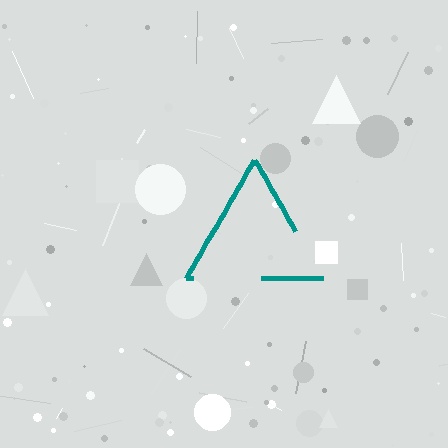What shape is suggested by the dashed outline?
The dashed outline suggests a triangle.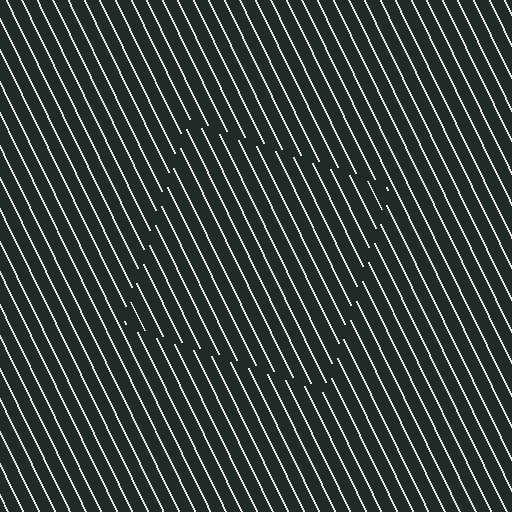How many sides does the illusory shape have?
4 sides — the line-ends trace a square.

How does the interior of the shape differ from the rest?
The interior of the shape contains the same grating, shifted by half a period — the contour is defined by the phase discontinuity where line-ends from the inner and outer gratings abut.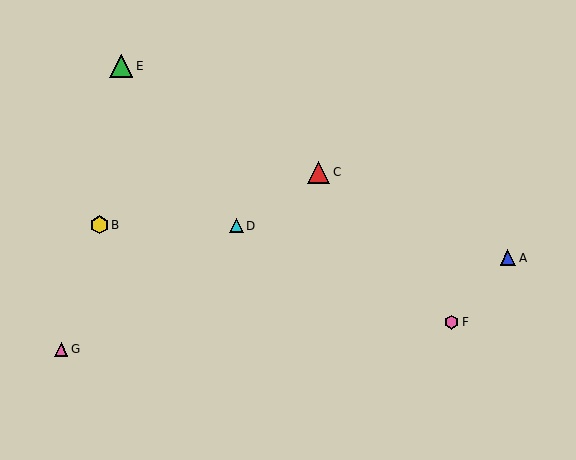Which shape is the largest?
The green triangle (labeled E) is the largest.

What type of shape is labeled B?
Shape B is a yellow hexagon.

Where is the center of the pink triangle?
The center of the pink triangle is at (61, 349).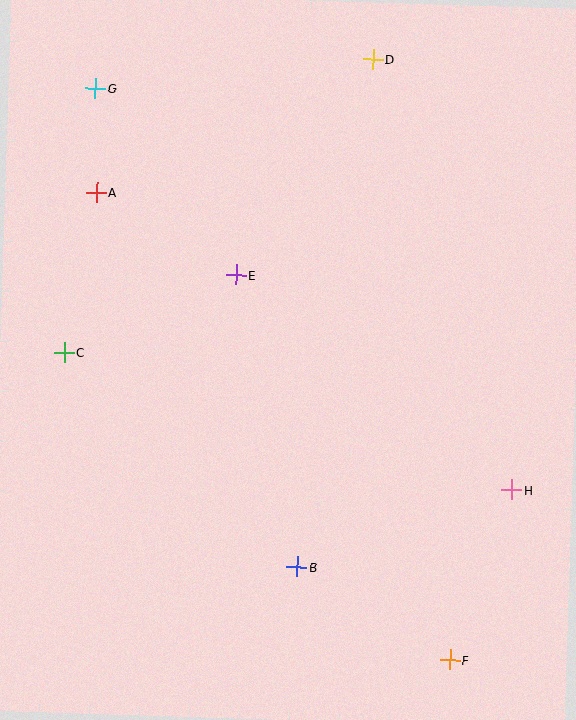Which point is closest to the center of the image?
Point E at (236, 275) is closest to the center.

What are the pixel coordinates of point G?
Point G is at (95, 88).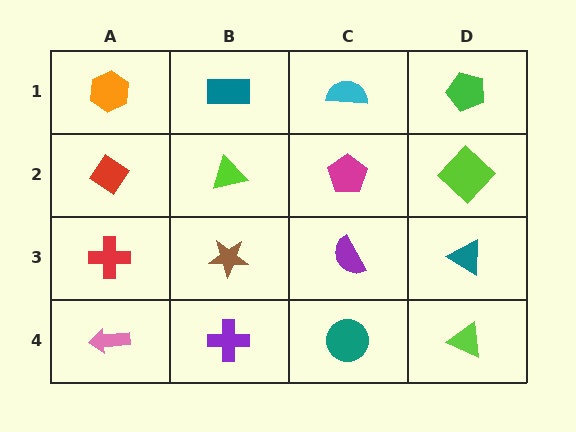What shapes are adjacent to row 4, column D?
A teal triangle (row 3, column D), a teal circle (row 4, column C).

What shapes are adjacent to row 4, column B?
A brown star (row 3, column B), a pink arrow (row 4, column A), a teal circle (row 4, column C).